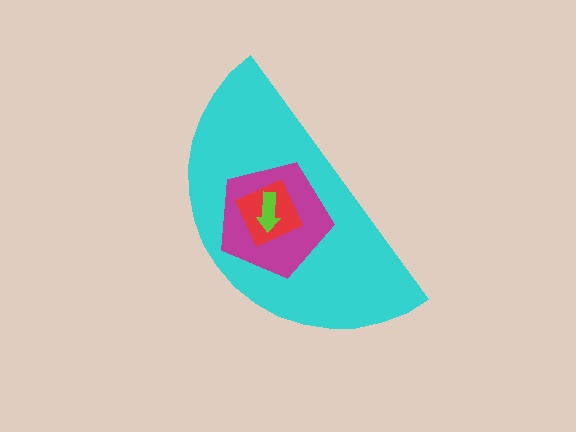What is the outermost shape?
The cyan semicircle.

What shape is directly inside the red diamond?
The lime arrow.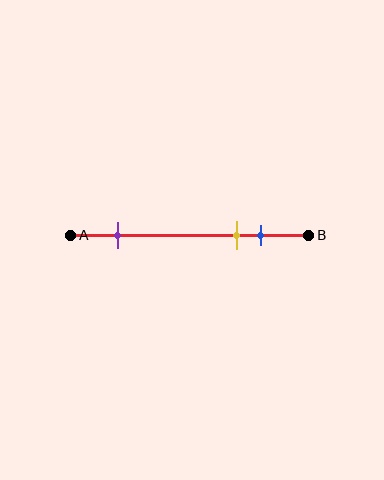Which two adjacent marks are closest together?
The yellow and blue marks are the closest adjacent pair.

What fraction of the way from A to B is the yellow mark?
The yellow mark is approximately 70% (0.7) of the way from A to B.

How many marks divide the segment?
There are 3 marks dividing the segment.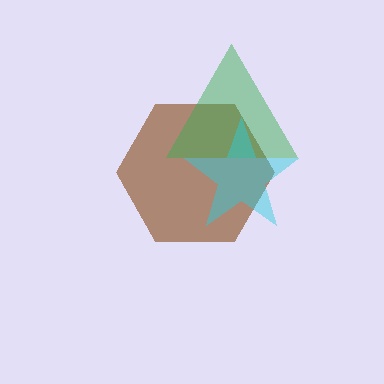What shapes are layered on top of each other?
The layered shapes are: a brown hexagon, a green triangle, a cyan star.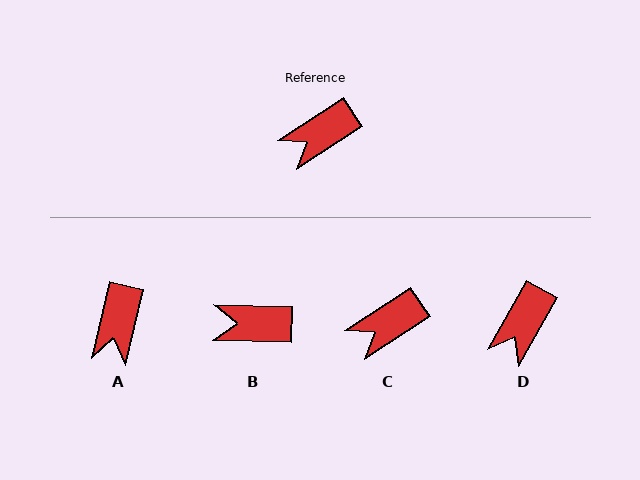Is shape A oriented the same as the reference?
No, it is off by about 44 degrees.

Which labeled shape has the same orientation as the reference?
C.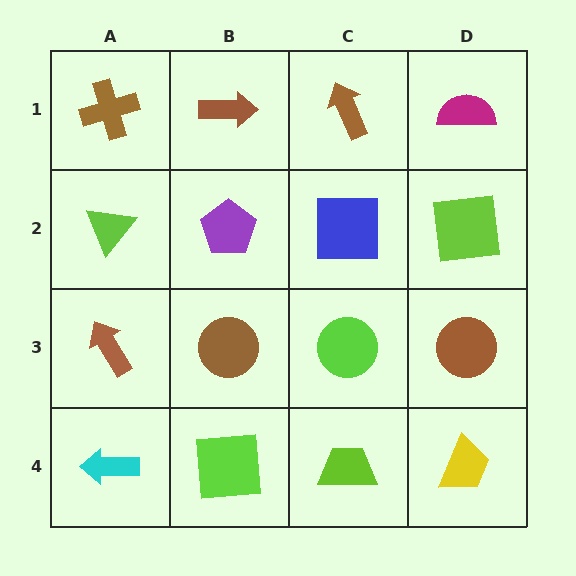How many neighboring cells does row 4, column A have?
2.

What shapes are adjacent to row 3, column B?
A purple pentagon (row 2, column B), a lime square (row 4, column B), a brown arrow (row 3, column A), a lime circle (row 3, column C).